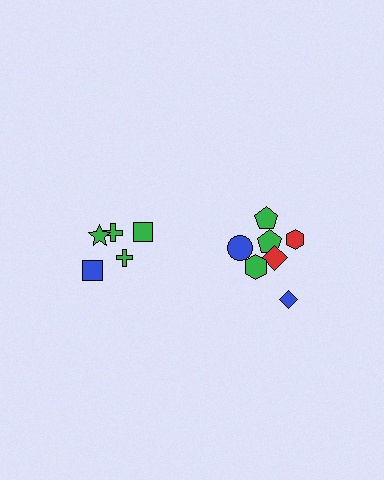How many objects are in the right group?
There are 7 objects.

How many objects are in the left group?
There are 5 objects.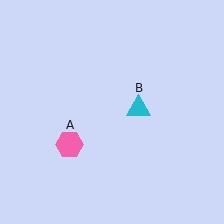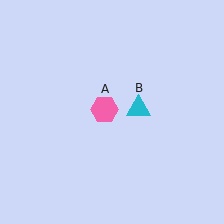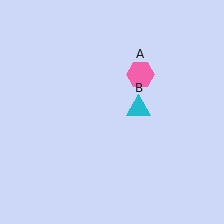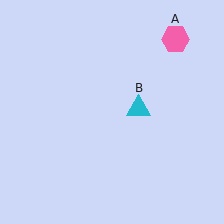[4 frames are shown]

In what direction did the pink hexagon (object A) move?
The pink hexagon (object A) moved up and to the right.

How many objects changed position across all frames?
1 object changed position: pink hexagon (object A).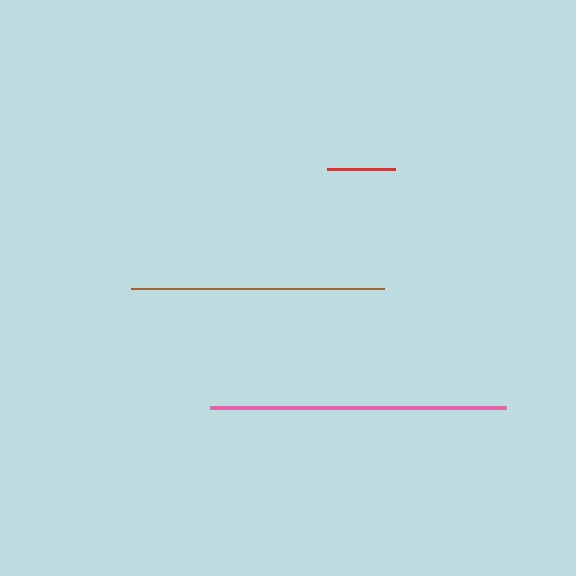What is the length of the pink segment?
The pink segment is approximately 295 pixels long.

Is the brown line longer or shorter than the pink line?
The pink line is longer than the brown line.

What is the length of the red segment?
The red segment is approximately 67 pixels long.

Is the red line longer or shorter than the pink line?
The pink line is longer than the red line.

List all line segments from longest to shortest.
From longest to shortest: pink, brown, red.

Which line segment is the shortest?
The red line is the shortest at approximately 67 pixels.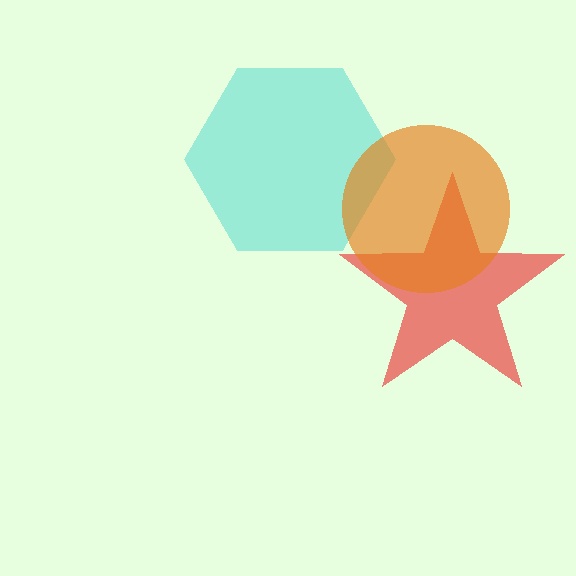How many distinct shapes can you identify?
There are 3 distinct shapes: a cyan hexagon, a red star, an orange circle.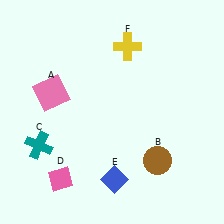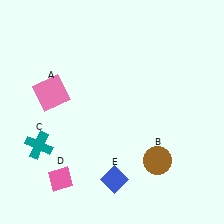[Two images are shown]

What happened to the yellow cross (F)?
The yellow cross (F) was removed in Image 2. It was in the top-right area of Image 1.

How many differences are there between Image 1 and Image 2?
There is 1 difference between the two images.